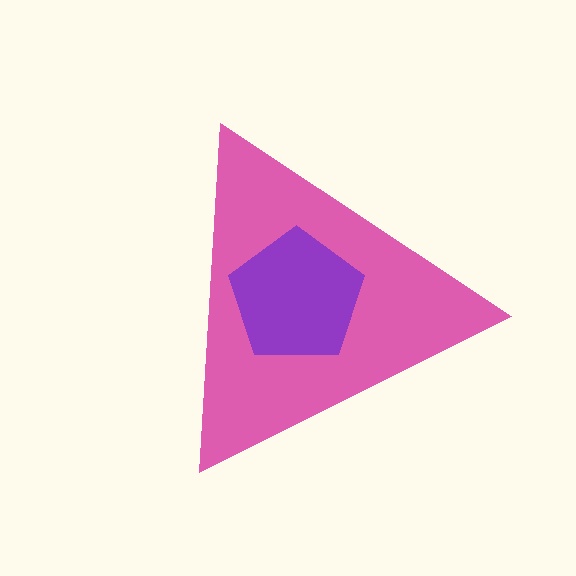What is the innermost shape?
The purple pentagon.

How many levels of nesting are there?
2.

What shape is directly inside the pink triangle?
The purple pentagon.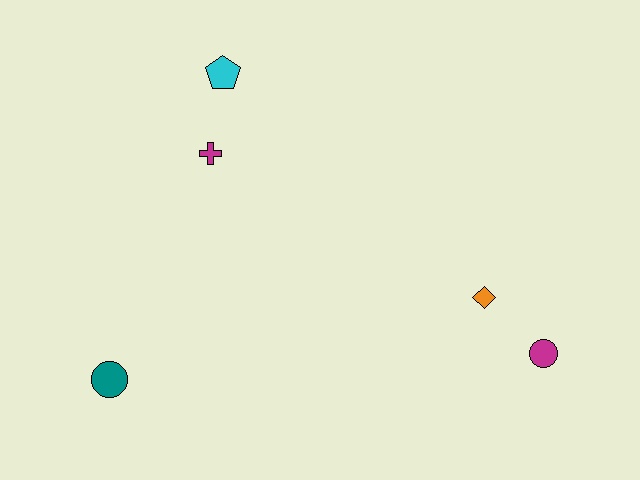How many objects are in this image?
There are 5 objects.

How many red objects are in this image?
There are no red objects.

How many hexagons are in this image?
There are no hexagons.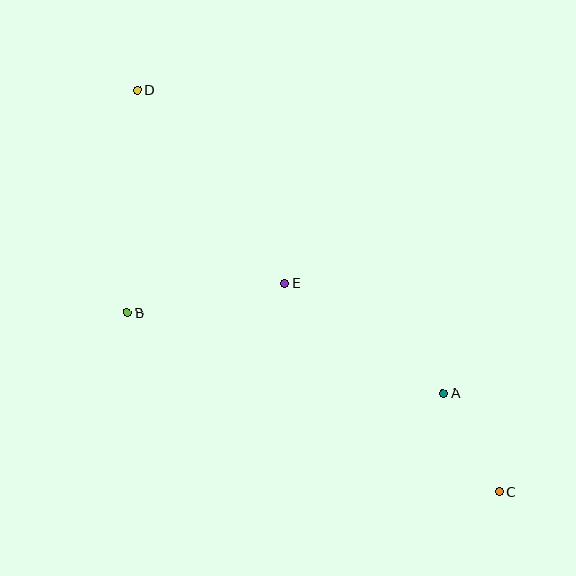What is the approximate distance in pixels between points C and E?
The distance between C and E is approximately 299 pixels.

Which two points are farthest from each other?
Points C and D are farthest from each other.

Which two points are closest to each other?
Points A and C are closest to each other.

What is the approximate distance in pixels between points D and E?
The distance between D and E is approximately 242 pixels.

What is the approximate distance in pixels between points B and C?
The distance between B and C is approximately 413 pixels.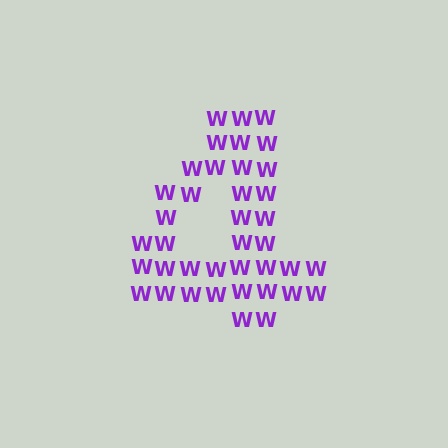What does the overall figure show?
The overall figure shows the digit 4.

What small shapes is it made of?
It is made of small letter W's.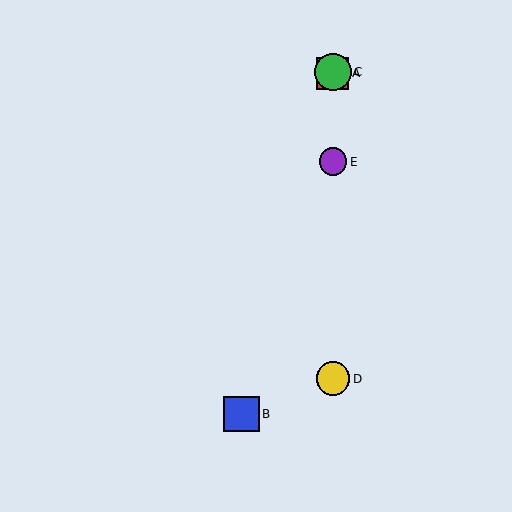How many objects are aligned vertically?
4 objects (A, C, D, E) are aligned vertically.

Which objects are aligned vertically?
Objects A, C, D, E are aligned vertically.